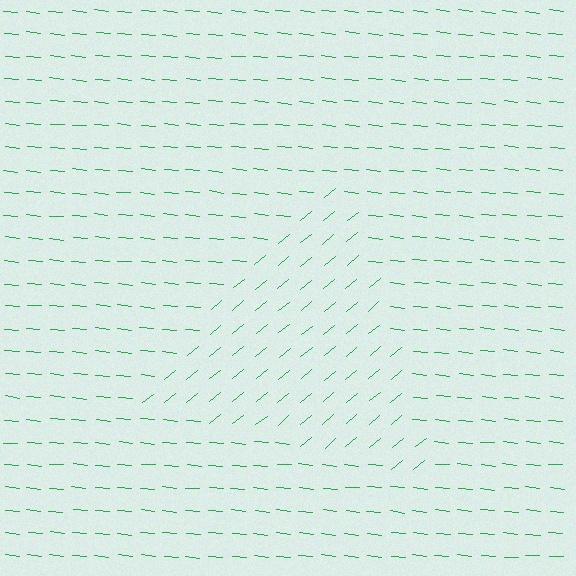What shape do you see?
I see a triangle.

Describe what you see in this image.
The image is filled with small green line segments. A triangle region in the image has lines oriented differently from the surrounding lines, creating a visible texture boundary.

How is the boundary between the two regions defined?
The boundary is defined purely by a change in line orientation (approximately 45 degrees difference). All lines are the same color and thickness.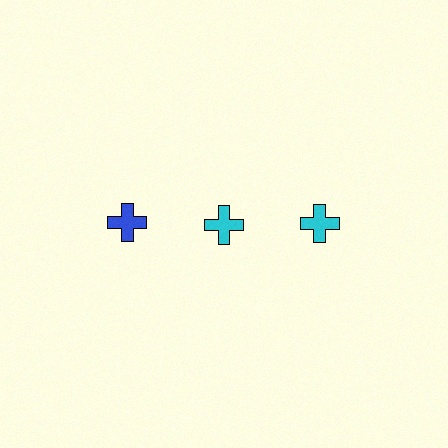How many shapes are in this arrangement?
There are 3 shapes arranged in a grid pattern.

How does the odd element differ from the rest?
It has a different color: blue instead of cyan.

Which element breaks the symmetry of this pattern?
The blue cross in the top row, leftmost column breaks the symmetry. All other shapes are cyan crosses.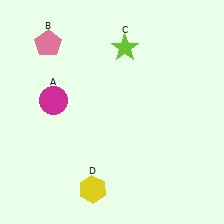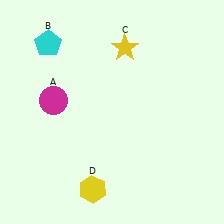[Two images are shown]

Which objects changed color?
B changed from pink to cyan. C changed from lime to yellow.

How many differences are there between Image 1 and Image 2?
There are 2 differences between the two images.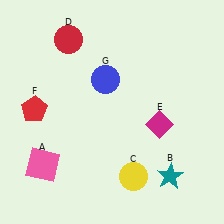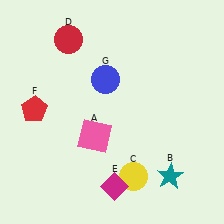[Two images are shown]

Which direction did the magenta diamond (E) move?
The magenta diamond (E) moved down.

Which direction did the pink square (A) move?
The pink square (A) moved right.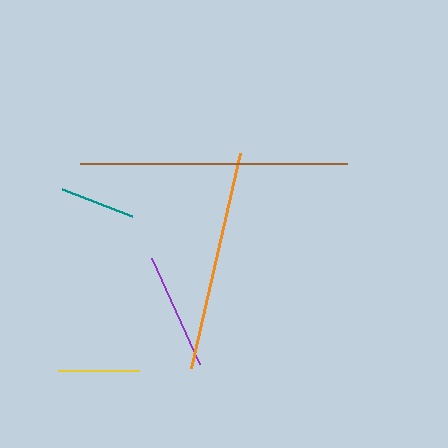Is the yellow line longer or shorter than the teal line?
The yellow line is longer than the teal line.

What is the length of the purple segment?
The purple segment is approximately 117 pixels long.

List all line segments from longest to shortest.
From longest to shortest: brown, orange, purple, yellow, teal.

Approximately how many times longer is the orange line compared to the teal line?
The orange line is approximately 2.9 times the length of the teal line.